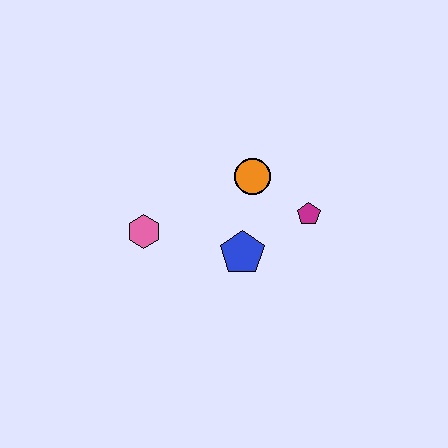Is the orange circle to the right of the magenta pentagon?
No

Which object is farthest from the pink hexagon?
The magenta pentagon is farthest from the pink hexagon.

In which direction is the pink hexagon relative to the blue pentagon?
The pink hexagon is to the left of the blue pentagon.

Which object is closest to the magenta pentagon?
The orange circle is closest to the magenta pentagon.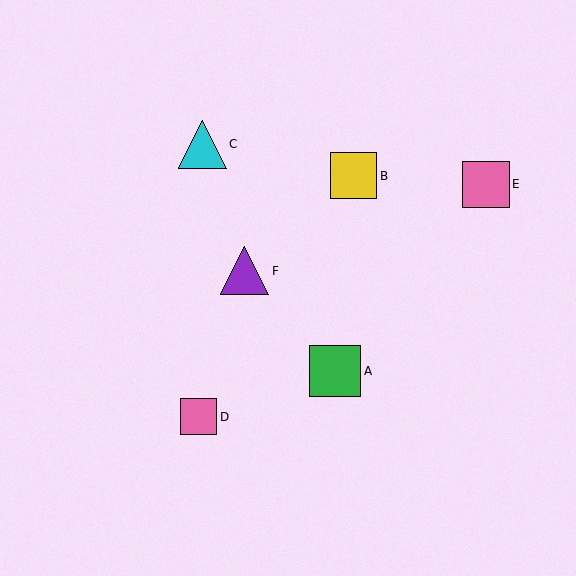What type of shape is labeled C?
Shape C is a cyan triangle.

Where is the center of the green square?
The center of the green square is at (335, 371).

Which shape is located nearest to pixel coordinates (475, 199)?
The pink square (labeled E) at (486, 184) is nearest to that location.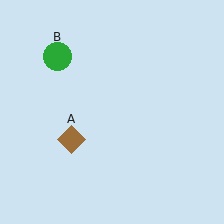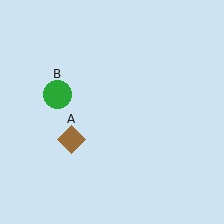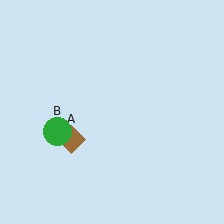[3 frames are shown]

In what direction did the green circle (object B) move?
The green circle (object B) moved down.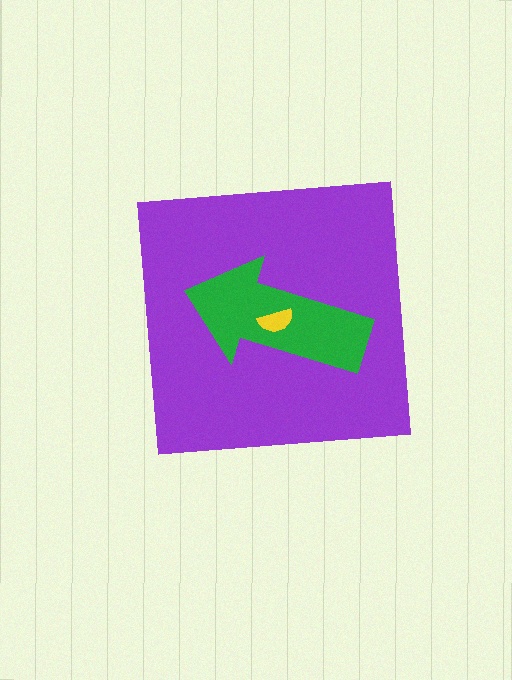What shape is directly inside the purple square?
The green arrow.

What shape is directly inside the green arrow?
The yellow semicircle.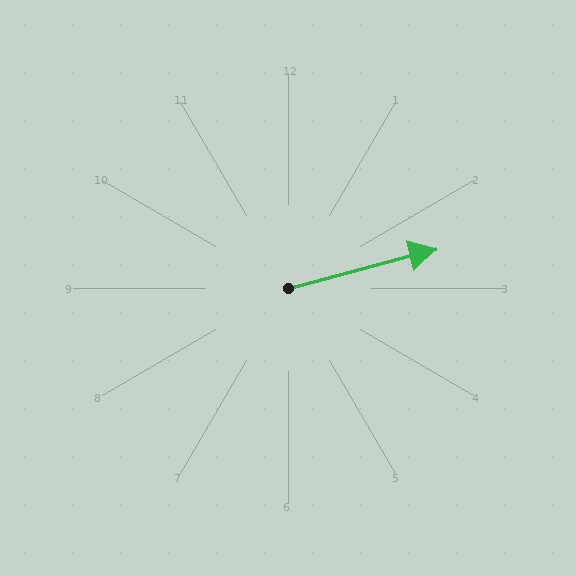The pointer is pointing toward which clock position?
Roughly 3 o'clock.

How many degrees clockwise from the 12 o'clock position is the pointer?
Approximately 75 degrees.